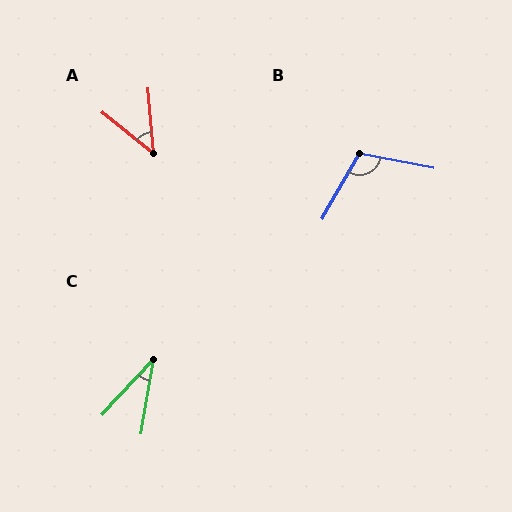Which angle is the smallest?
C, at approximately 33 degrees.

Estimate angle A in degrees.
Approximately 46 degrees.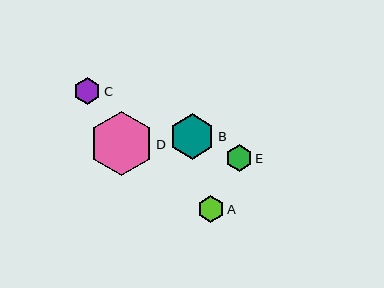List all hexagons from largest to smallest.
From largest to smallest: D, B, C, E, A.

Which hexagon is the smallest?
Hexagon A is the smallest with a size of approximately 26 pixels.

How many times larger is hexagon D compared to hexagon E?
Hexagon D is approximately 2.4 times the size of hexagon E.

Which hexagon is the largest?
Hexagon D is the largest with a size of approximately 64 pixels.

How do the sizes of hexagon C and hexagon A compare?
Hexagon C and hexagon A are approximately the same size.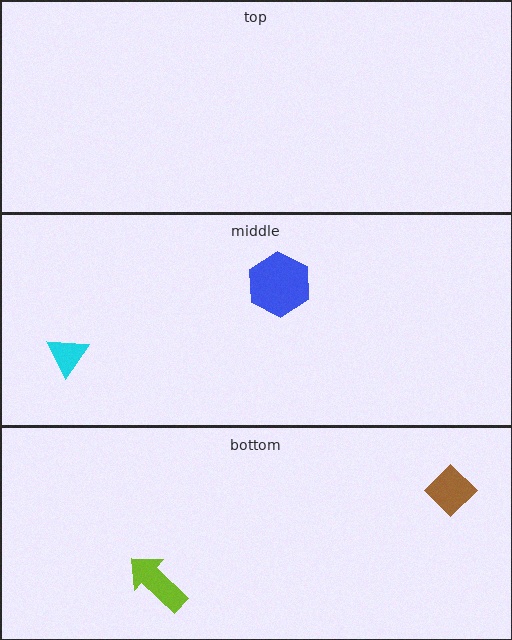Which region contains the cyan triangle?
The middle region.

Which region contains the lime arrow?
The bottom region.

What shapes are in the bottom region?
The brown diamond, the lime arrow.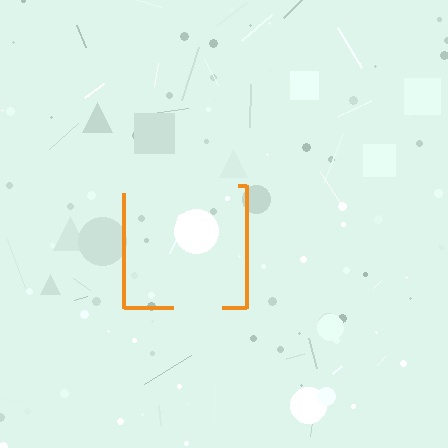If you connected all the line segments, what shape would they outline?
They would outline a square.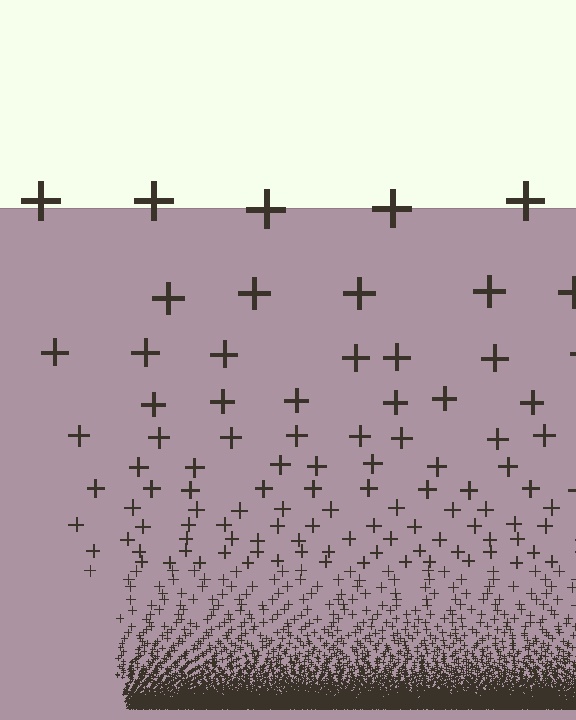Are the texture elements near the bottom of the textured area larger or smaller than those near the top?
Smaller. The gradient is inverted — elements near the bottom are smaller and denser.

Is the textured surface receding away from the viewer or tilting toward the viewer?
The surface appears to tilt toward the viewer. Texture elements get larger and sparser toward the top.